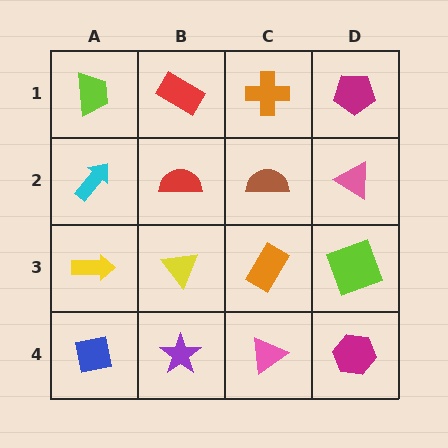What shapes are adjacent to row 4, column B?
A yellow triangle (row 3, column B), a blue square (row 4, column A), a pink triangle (row 4, column C).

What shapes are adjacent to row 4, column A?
A yellow arrow (row 3, column A), a purple star (row 4, column B).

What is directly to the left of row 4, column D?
A pink triangle.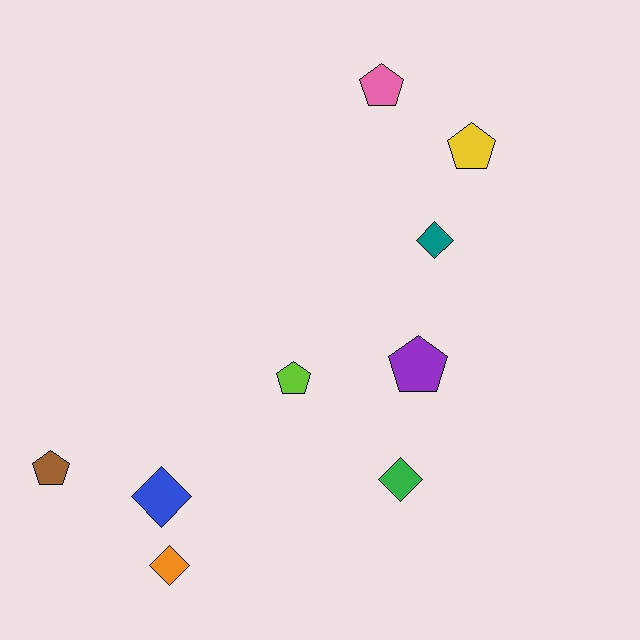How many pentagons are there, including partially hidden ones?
There are 5 pentagons.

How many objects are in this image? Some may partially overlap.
There are 9 objects.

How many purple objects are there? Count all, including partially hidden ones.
There is 1 purple object.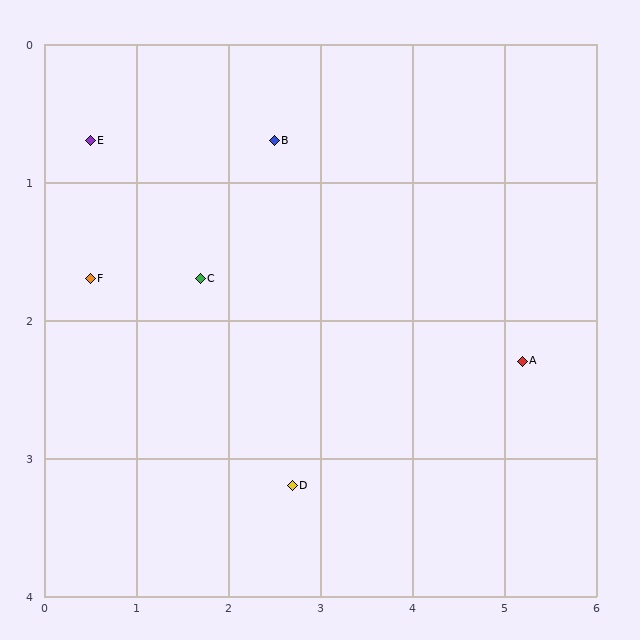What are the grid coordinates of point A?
Point A is at approximately (5.2, 2.3).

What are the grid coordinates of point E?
Point E is at approximately (0.5, 0.7).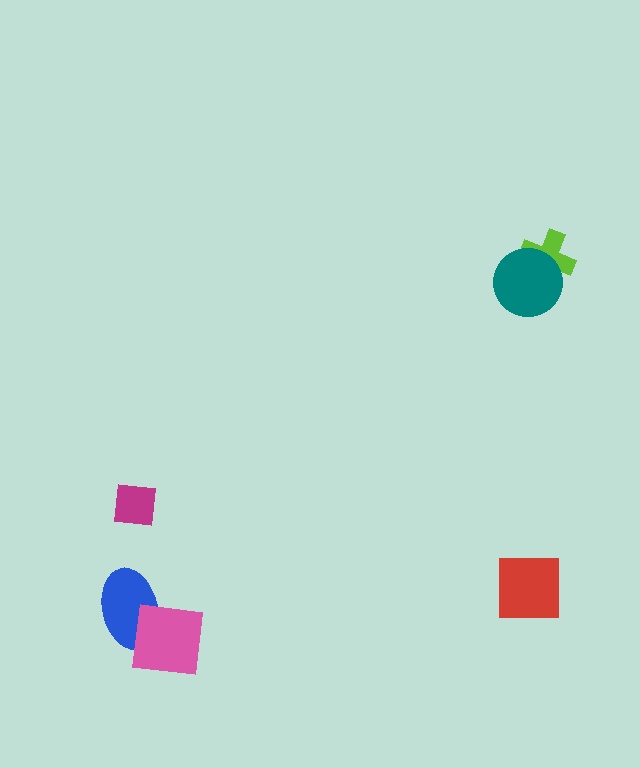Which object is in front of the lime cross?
The teal circle is in front of the lime cross.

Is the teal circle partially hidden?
No, no other shape covers it.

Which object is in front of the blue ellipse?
The pink square is in front of the blue ellipse.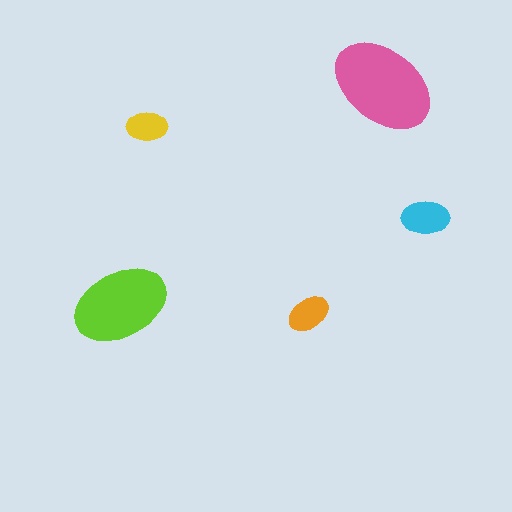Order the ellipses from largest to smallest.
the pink one, the lime one, the cyan one, the orange one, the yellow one.